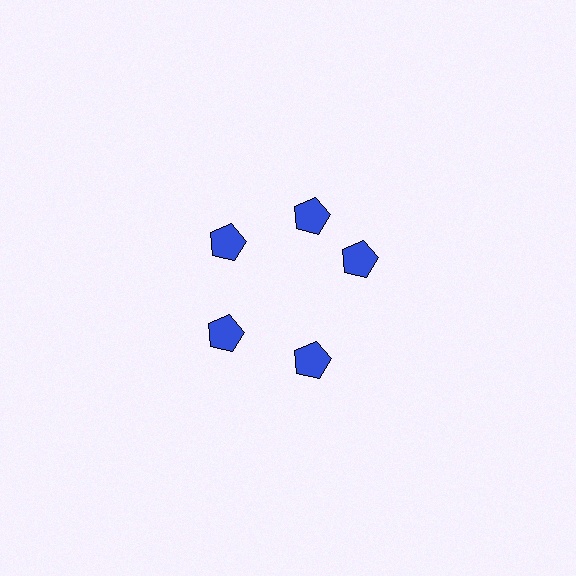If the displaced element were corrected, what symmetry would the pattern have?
It would have 5-fold rotational symmetry — the pattern would map onto itself every 72 degrees.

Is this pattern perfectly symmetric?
No. The 5 blue pentagons are arranged in a ring, but one element near the 3 o'clock position is rotated out of alignment along the ring, breaking the 5-fold rotational symmetry.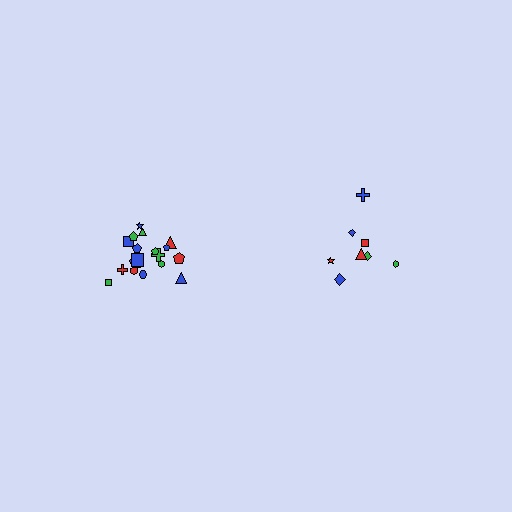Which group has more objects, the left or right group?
The left group.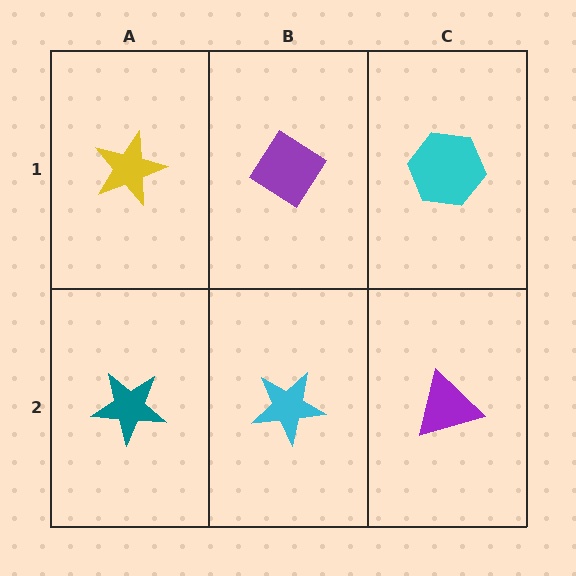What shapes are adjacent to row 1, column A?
A teal star (row 2, column A), a purple diamond (row 1, column B).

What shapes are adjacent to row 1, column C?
A purple triangle (row 2, column C), a purple diamond (row 1, column B).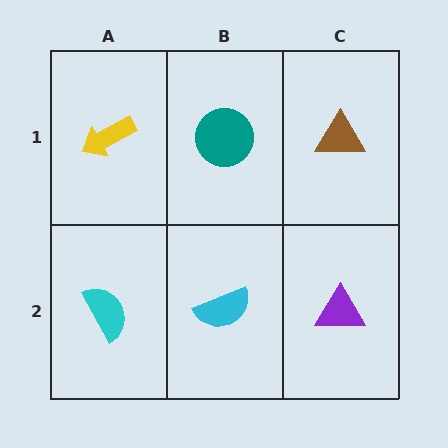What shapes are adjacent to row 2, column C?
A brown triangle (row 1, column C), a cyan semicircle (row 2, column B).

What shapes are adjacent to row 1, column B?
A cyan semicircle (row 2, column B), a yellow arrow (row 1, column A), a brown triangle (row 1, column C).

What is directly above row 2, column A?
A yellow arrow.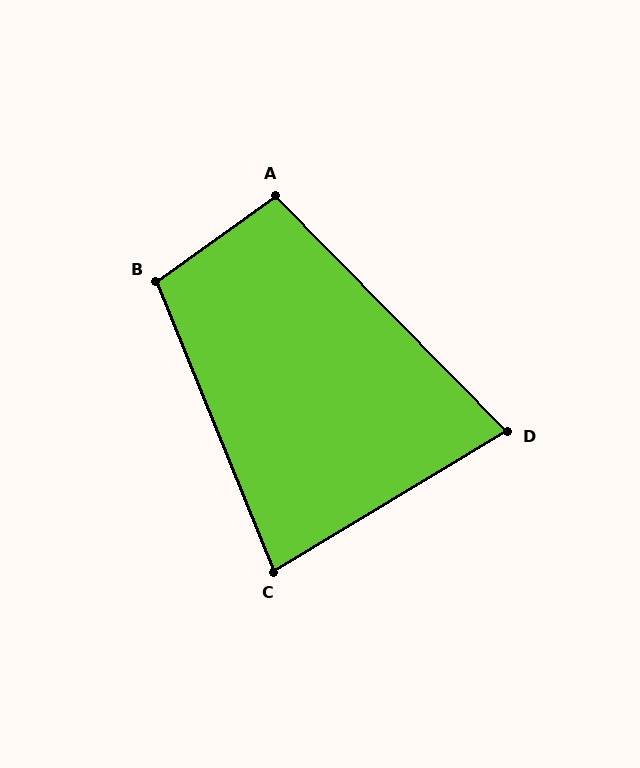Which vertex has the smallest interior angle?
D, at approximately 76 degrees.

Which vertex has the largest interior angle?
B, at approximately 104 degrees.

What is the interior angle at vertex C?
Approximately 81 degrees (acute).